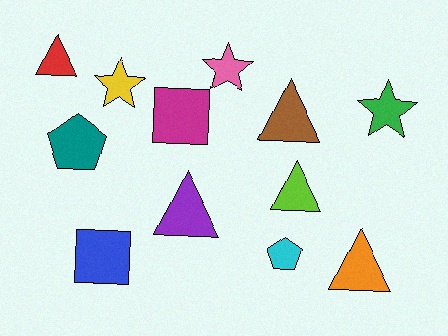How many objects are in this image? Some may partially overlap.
There are 12 objects.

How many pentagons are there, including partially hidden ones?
There are 2 pentagons.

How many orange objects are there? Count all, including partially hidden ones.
There is 1 orange object.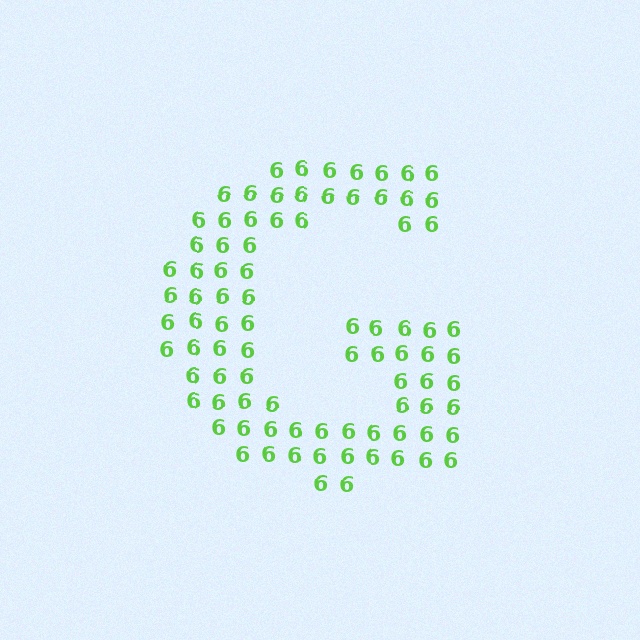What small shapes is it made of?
It is made of small digit 6's.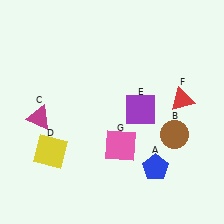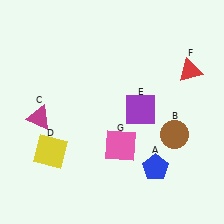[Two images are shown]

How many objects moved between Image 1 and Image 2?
1 object moved between the two images.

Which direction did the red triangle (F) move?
The red triangle (F) moved up.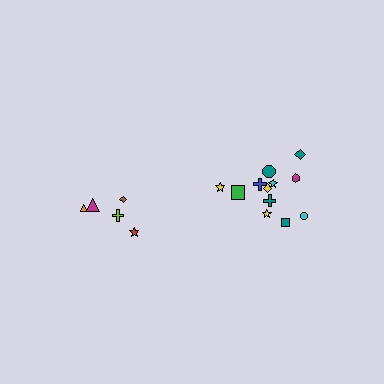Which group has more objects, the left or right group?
The right group.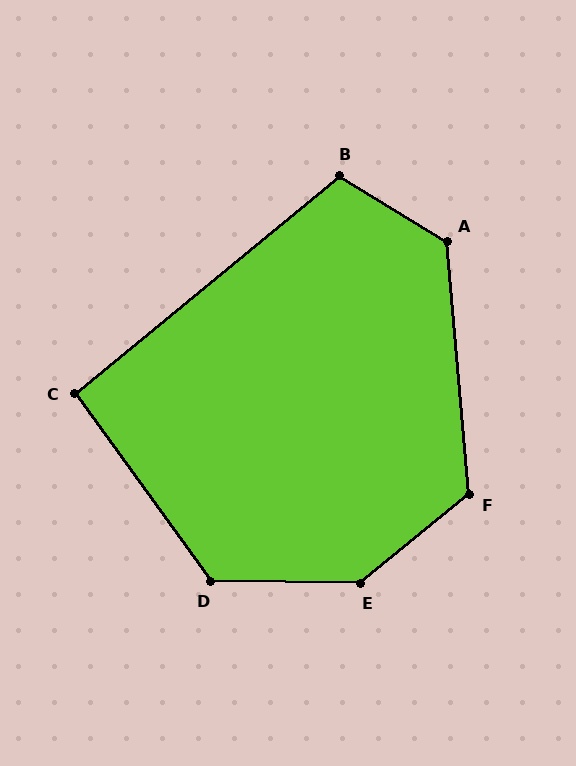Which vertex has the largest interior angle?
E, at approximately 140 degrees.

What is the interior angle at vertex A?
Approximately 126 degrees (obtuse).